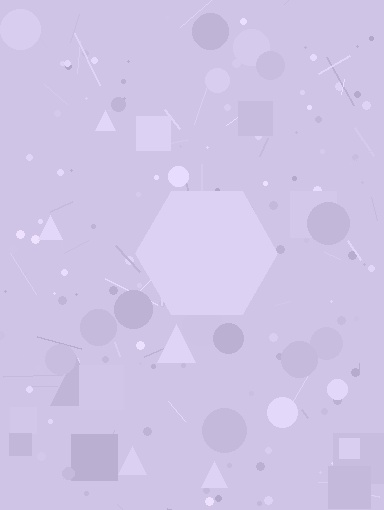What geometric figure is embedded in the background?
A hexagon is embedded in the background.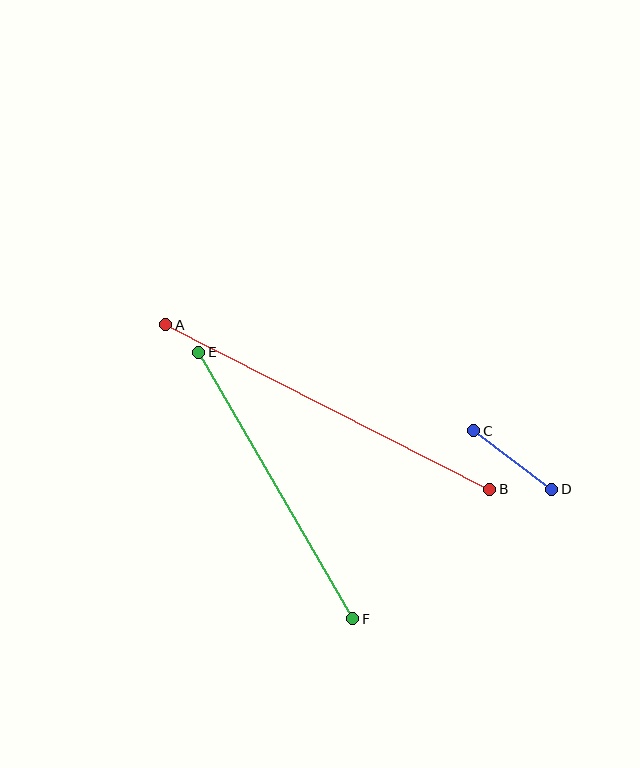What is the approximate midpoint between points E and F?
The midpoint is at approximately (276, 485) pixels.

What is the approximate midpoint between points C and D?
The midpoint is at approximately (513, 460) pixels.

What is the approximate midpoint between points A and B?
The midpoint is at approximately (328, 407) pixels.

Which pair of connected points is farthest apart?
Points A and B are farthest apart.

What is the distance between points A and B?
The distance is approximately 363 pixels.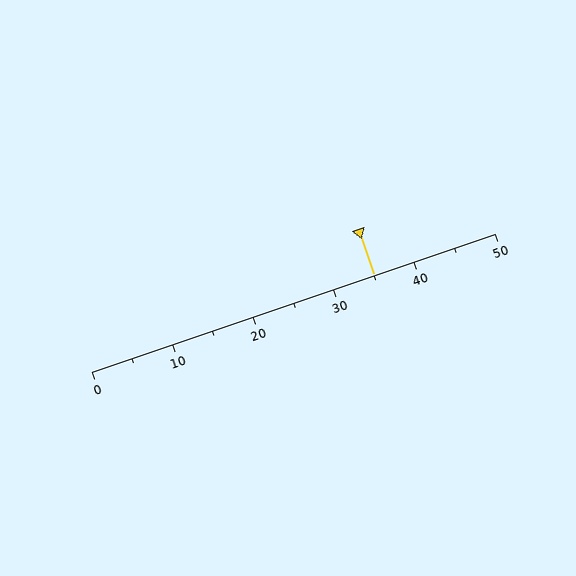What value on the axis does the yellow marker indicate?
The marker indicates approximately 35.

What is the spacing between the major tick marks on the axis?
The major ticks are spaced 10 apart.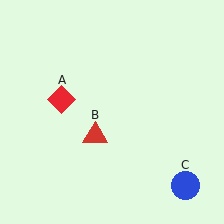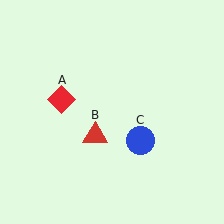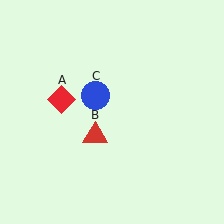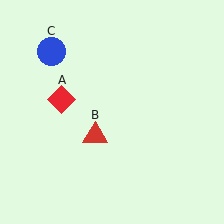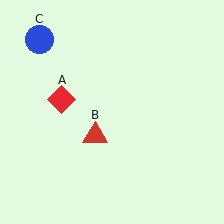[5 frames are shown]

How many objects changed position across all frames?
1 object changed position: blue circle (object C).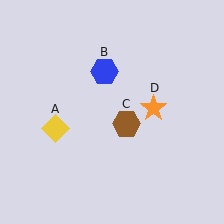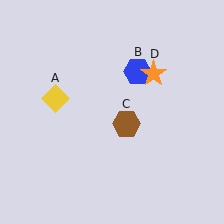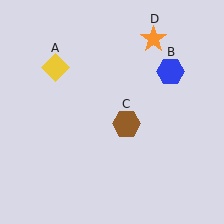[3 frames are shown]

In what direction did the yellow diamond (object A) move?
The yellow diamond (object A) moved up.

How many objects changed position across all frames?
3 objects changed position: yellow diamond (object A), blue hexagon (object B), orange star (object D).